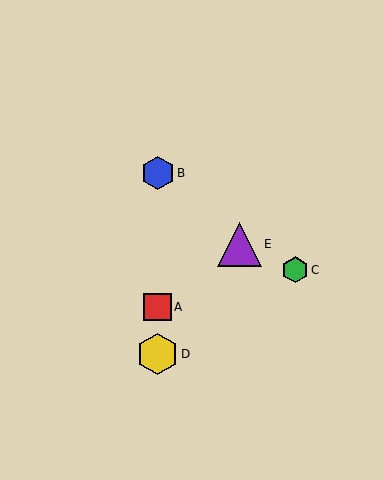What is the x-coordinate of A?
Object A is at x≈158.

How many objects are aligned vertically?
3 objects (A, B, D) are aligned vertically.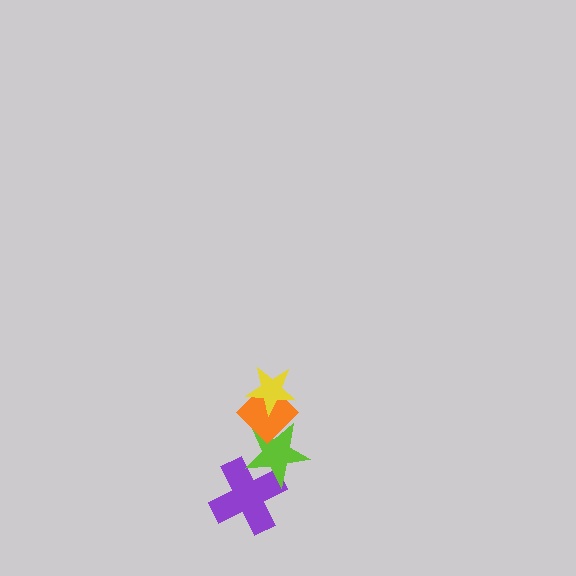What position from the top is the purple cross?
The purple cross is 4th from the top.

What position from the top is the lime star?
The lime star is 3rd from the top.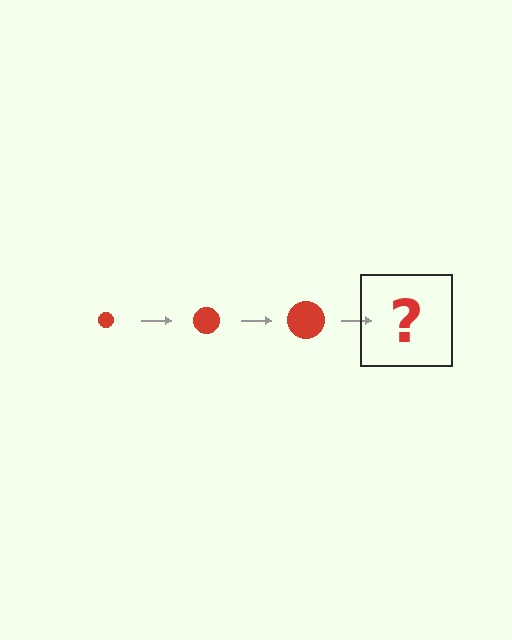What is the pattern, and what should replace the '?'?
The pattern is that the circle gets progressively larger each step. The '?' should be a red circle, larger than the previous one.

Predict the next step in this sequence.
The next step is a red circle, larger than the previous one.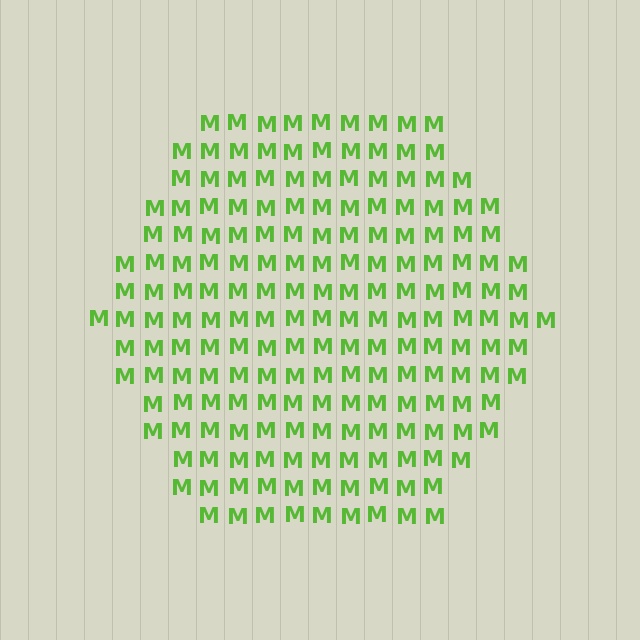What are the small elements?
The small elements are letter M's.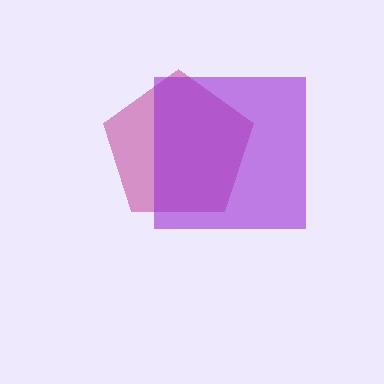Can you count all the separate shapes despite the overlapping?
Yes, there are 2 separate shapes.